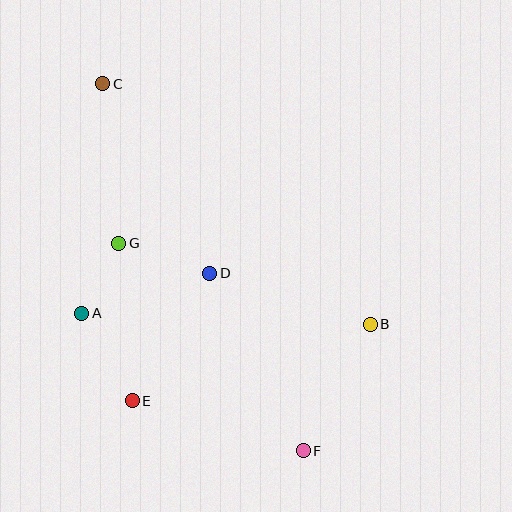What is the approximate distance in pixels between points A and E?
The distance between A and E is approximately 101 pixels.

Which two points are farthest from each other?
Points C and F are farthest from each other.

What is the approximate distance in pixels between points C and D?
The distance between C and D is approximately 218 pixels.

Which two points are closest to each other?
Points A and G are closest to each other.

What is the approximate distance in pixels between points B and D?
The distance between B and D is approximately 168 pixels.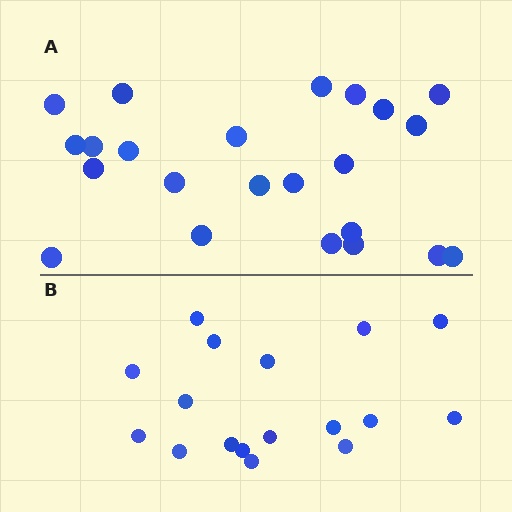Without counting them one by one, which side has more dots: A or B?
Region A (the top region) has more dots.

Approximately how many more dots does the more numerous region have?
Region A has about 6 more dots than region B.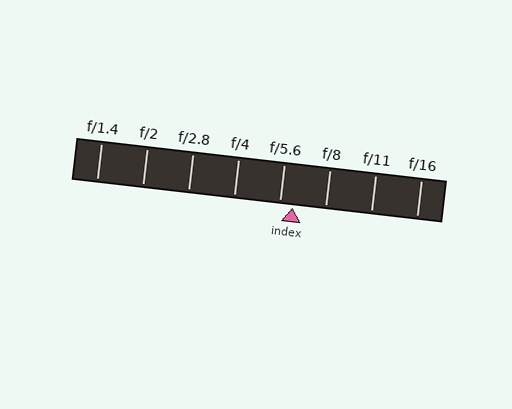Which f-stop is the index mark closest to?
The index mark is closest to f/5.6.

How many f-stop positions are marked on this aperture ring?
There are 8 f-stop positions marked.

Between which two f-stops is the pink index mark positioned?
The index mark is between f/5.6 and f/8.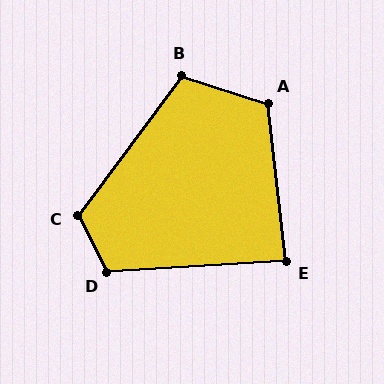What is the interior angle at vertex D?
Approximately 114 degrees (obtuse).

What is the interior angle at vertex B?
Approximately 109 degrees (obtuse).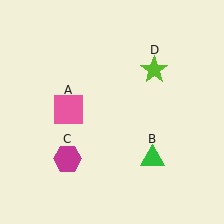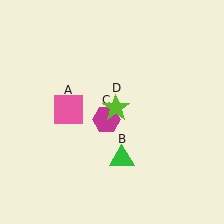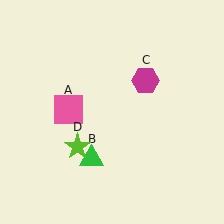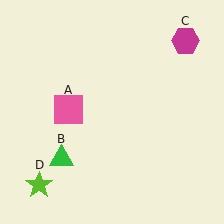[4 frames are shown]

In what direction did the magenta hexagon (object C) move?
The magenta hexagon (object C) moved up and to the right.